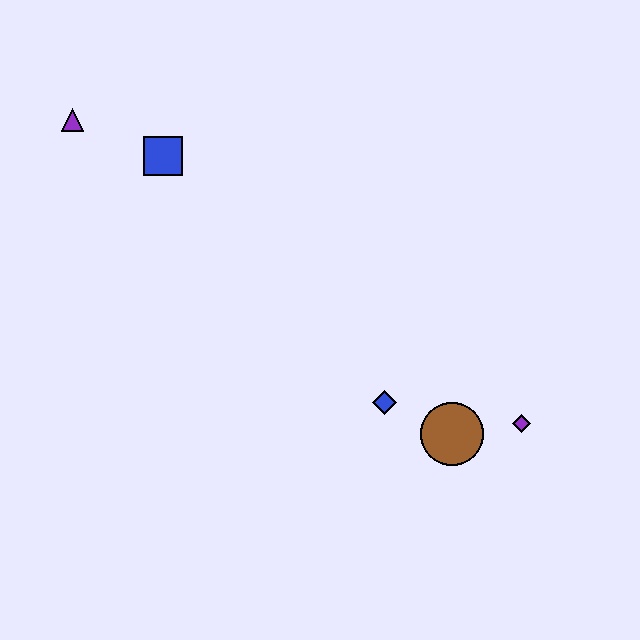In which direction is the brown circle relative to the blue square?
The brown circle is to the right of the blue square.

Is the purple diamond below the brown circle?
No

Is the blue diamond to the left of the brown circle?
Yes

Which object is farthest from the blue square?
The purple diamond is farthest from the blue square.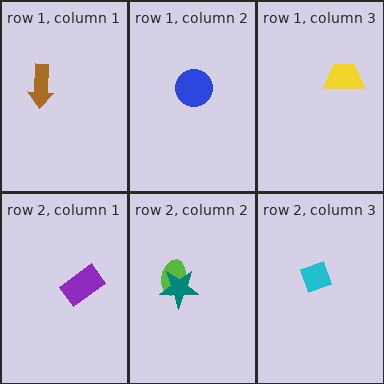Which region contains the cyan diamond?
The row 2, column 3 region.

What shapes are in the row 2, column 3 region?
The cyan diamond.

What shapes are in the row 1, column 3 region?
The yellow trapezoid.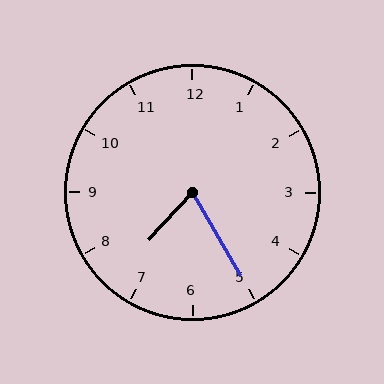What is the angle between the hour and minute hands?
Approximately 72 degrees.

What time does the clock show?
7:25.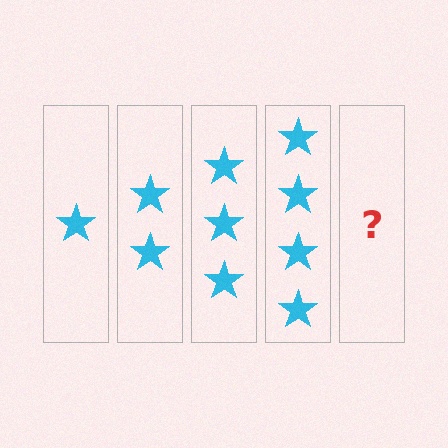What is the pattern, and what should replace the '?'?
The pattern is that each step adds one more star. The '?' should be 5 stars.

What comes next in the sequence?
The next element should be 5 stars.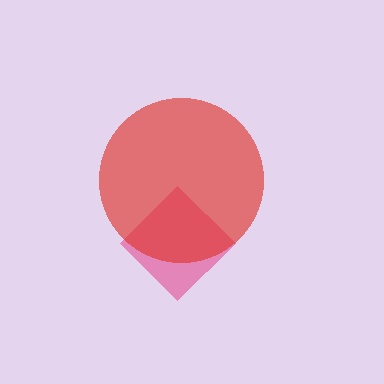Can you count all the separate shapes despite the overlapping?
Yes, there are 2 separate shapes.